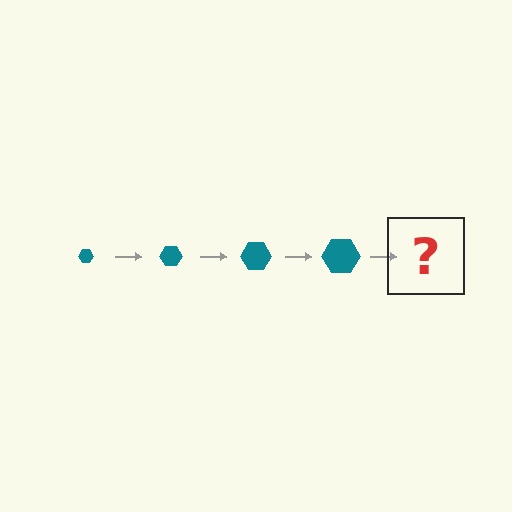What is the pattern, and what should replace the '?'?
The pattern is that the hexagon gets progressively larger each step. The '?' should be a teal hexagon, larger than the previous one.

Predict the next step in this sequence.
The next step is a teal hexagon, larger than the previous one.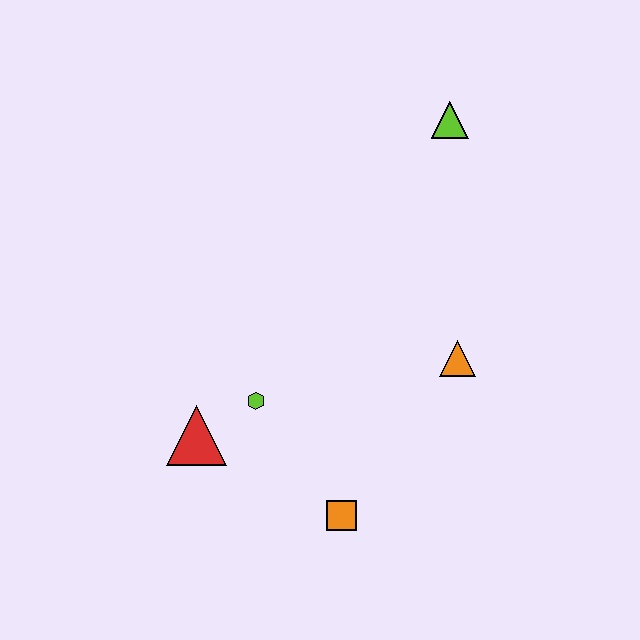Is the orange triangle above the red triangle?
Yes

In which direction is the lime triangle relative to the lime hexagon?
The lime triangle is above the lime hexagon.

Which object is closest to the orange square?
The lime hexagon is closest to the orange square.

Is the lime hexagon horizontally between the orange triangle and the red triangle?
Yes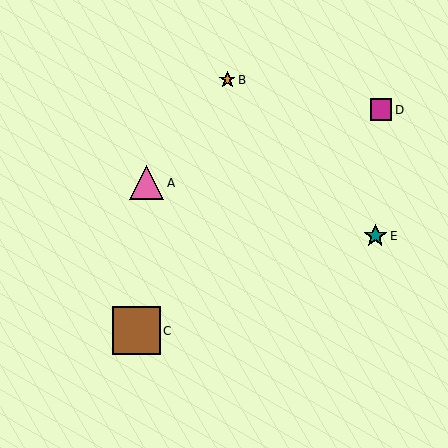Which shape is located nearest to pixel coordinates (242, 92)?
The orange star (labeled B) at (227, 80) is nearest to that location.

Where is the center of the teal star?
The center of the teal star is at (375, 236).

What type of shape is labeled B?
Shape B is an orange star.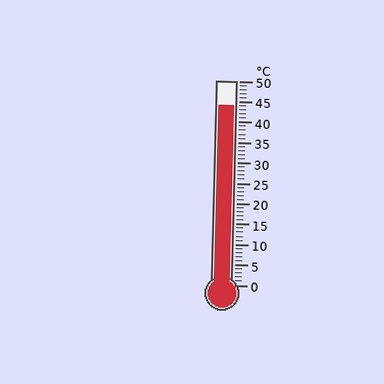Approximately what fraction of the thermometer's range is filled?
The thermometer is filled to approximately 90% of its range.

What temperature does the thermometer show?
The thermometer shows approximately 44°C.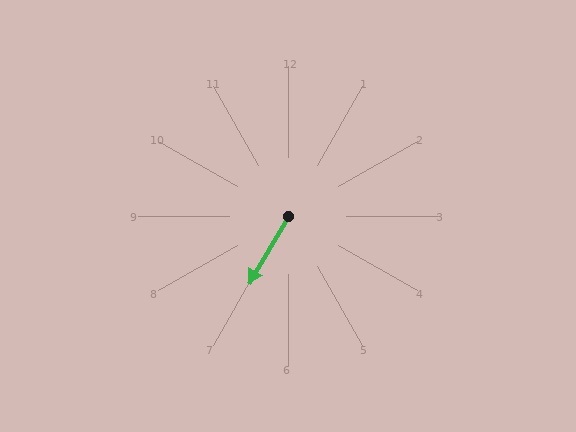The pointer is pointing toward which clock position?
Roughly 7 o'clock.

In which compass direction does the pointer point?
Southwest.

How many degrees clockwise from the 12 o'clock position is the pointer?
Approximately 210 degrees.